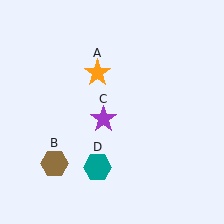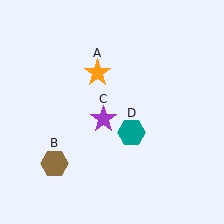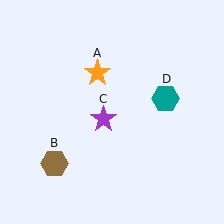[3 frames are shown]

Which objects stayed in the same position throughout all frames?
Orange star (object A) and brown hexagon (object B) and purple star (object C) remained stationary.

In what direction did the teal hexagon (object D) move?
The teal hexagon (object D) moved up and to the right.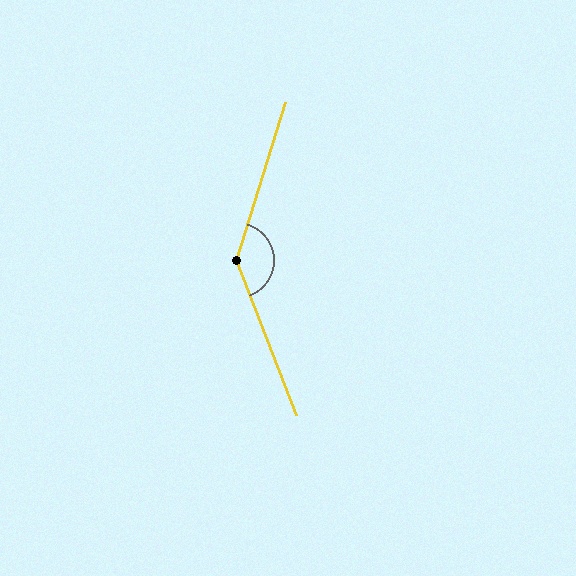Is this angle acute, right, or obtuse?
It is obtuse.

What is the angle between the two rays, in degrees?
Approximately 142 degrees.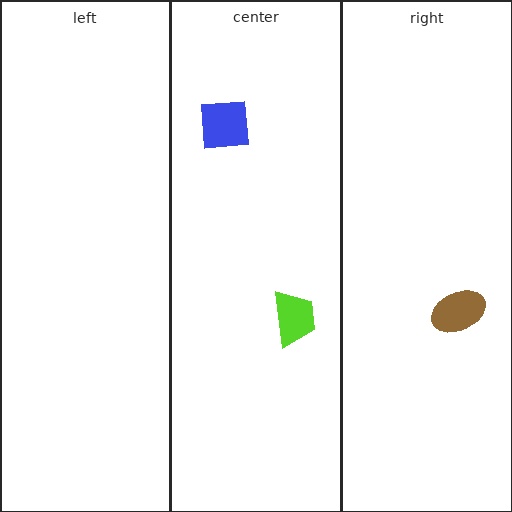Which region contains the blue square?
The center region.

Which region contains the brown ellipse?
The right region.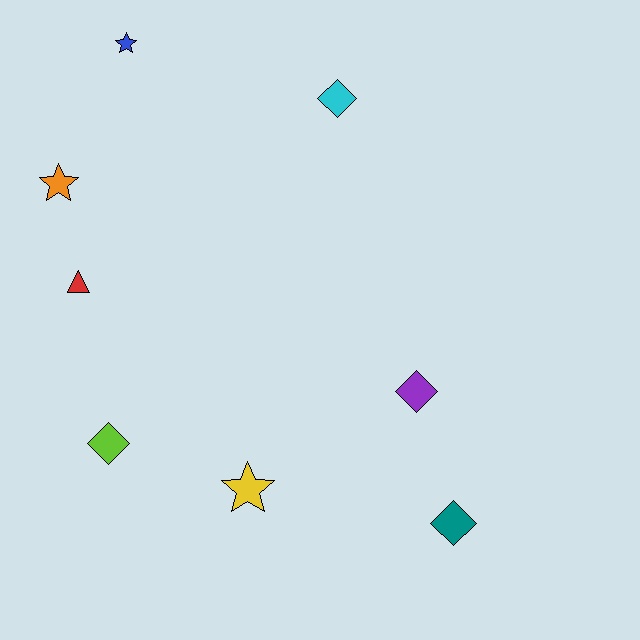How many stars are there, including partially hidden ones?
There are 3 stars.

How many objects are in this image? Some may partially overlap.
There are 8 objects.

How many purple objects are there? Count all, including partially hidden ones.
There is 1 purple object.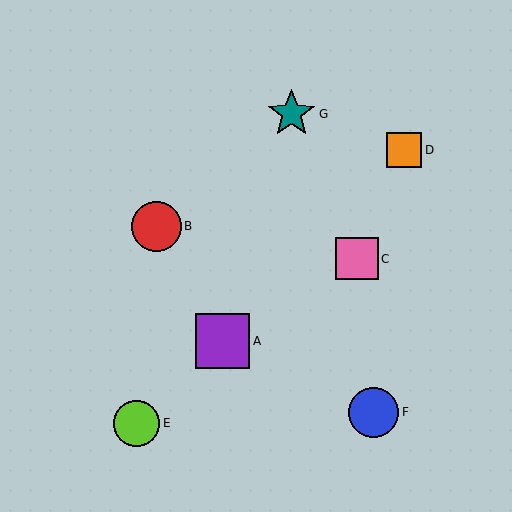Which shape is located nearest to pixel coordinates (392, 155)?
The orange square (labeled D) at (404, 150) is nearest to that location.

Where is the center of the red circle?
The center of the red circle is at (156, 226).